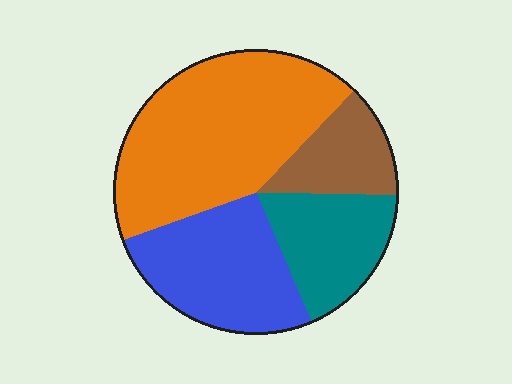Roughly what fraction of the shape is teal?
Teal takes up about one sixth (1/6) of the shape.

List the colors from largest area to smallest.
From largest to smallest: orange, blue, teal, brown.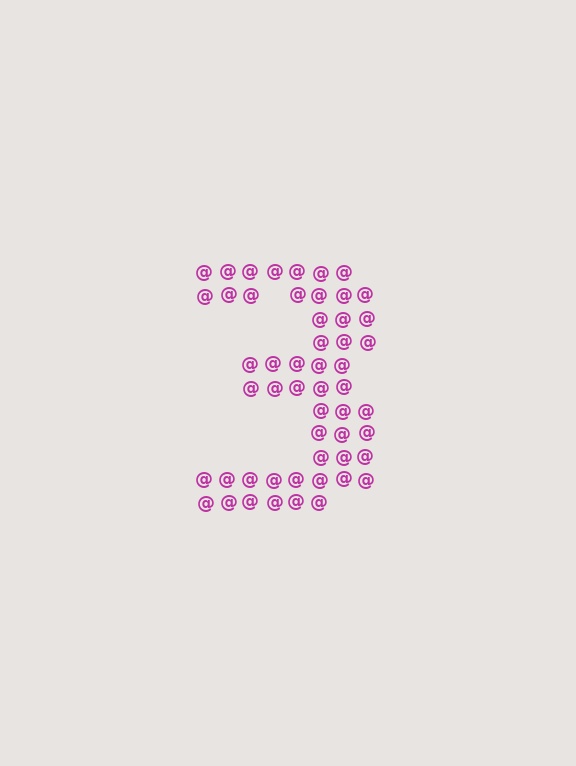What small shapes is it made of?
It is made of small at signs.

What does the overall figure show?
The overall figure shows the digit 3.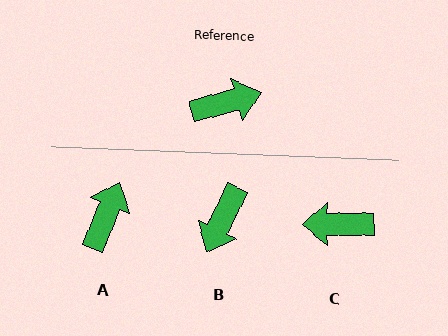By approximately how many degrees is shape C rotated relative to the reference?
Approximately 165 degrees counter-clockwise.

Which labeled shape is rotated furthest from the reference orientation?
C, about 165 degrees away.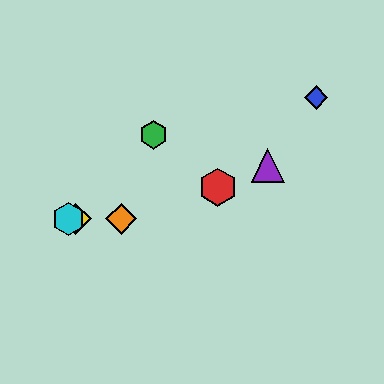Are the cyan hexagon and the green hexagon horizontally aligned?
No, the cyan hexagon is at y≈219 and the green hexagon is at y≈135.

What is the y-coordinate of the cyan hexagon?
The cyan hexagon is at y≈219.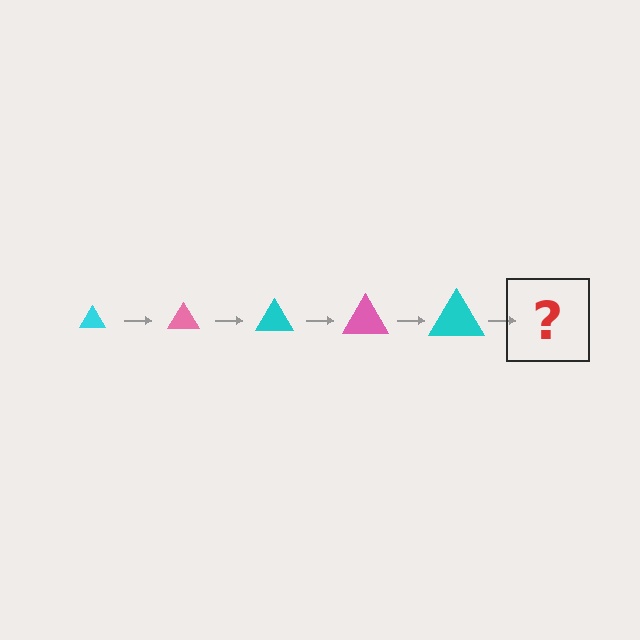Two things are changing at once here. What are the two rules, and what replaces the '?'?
The two rules are that the triangle grows larger each step and the color cycles through cyan and pink. The '?' should be a pink triangle, larger than the previous one.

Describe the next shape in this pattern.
It should be a pink triangle, larger than the previous one.